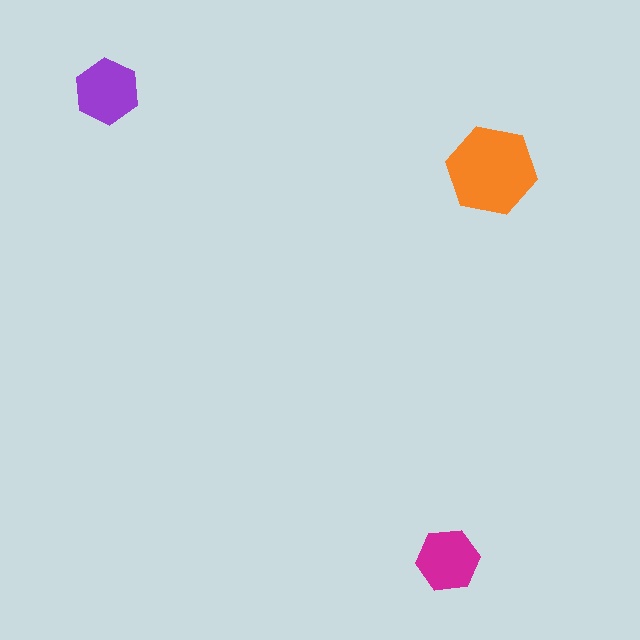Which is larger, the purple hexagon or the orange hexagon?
The orange one.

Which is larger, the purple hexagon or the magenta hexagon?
The purple one.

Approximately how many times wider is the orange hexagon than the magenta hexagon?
About 1.5 times wider.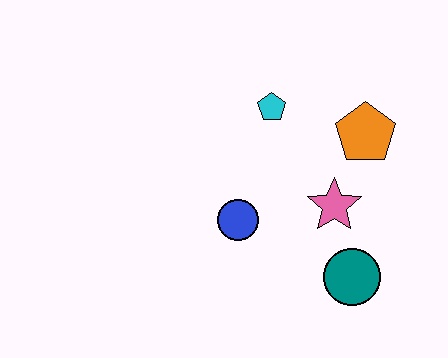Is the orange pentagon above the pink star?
Yes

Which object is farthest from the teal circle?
The cyan pentagon is farthest from the teal circle.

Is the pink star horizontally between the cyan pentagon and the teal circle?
Yes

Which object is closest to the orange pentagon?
The pink star is closest to the orange pentagon.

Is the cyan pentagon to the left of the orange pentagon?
Yes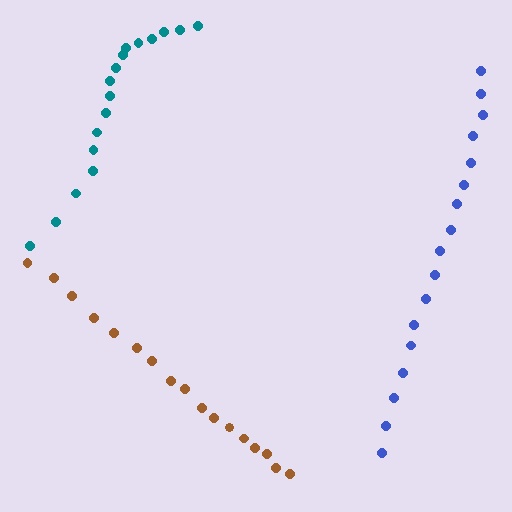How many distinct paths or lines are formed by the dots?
There are 3 distinct paths.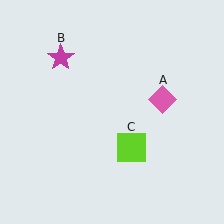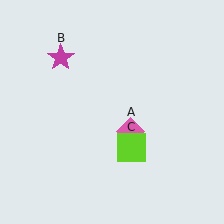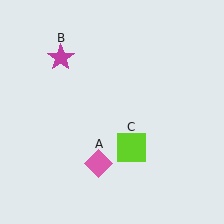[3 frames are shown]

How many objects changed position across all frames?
1 object changed position: pink diamond (object A).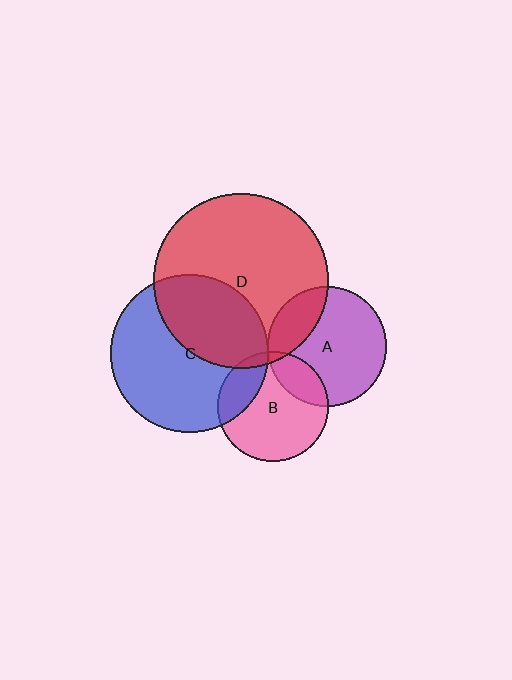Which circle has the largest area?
Circle D (red).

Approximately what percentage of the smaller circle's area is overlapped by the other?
Approximately 5%.